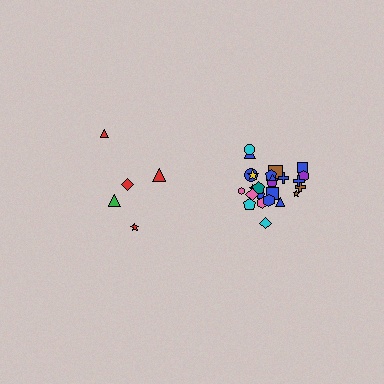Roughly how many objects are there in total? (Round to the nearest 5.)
Roughly 30 objects in total.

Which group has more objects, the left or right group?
The right group.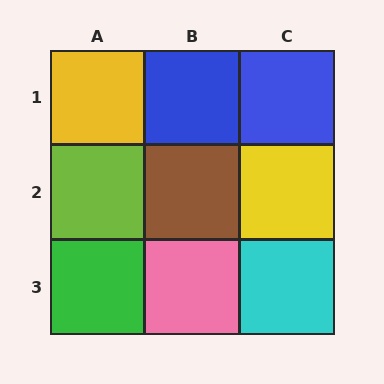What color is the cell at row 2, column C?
Yellow.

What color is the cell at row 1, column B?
Blue.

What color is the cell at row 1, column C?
Blue.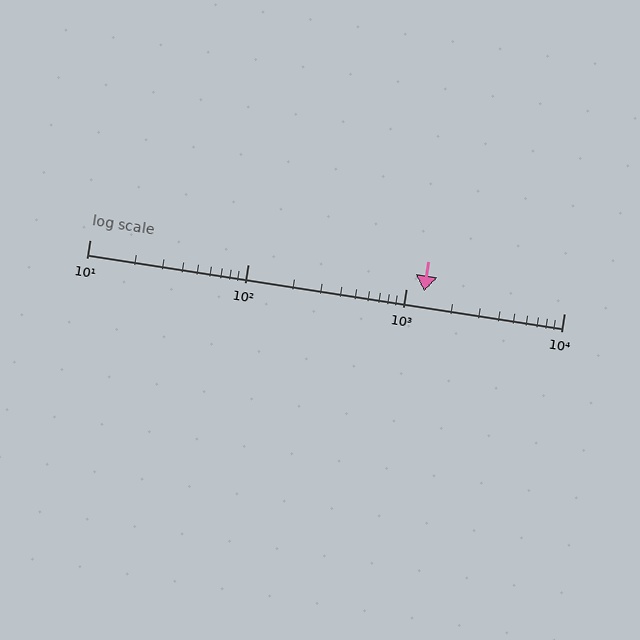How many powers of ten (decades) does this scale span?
The scale spans 3 decades, from 10 to 10000.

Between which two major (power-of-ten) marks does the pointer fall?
The pointer is between 1000 and 10000.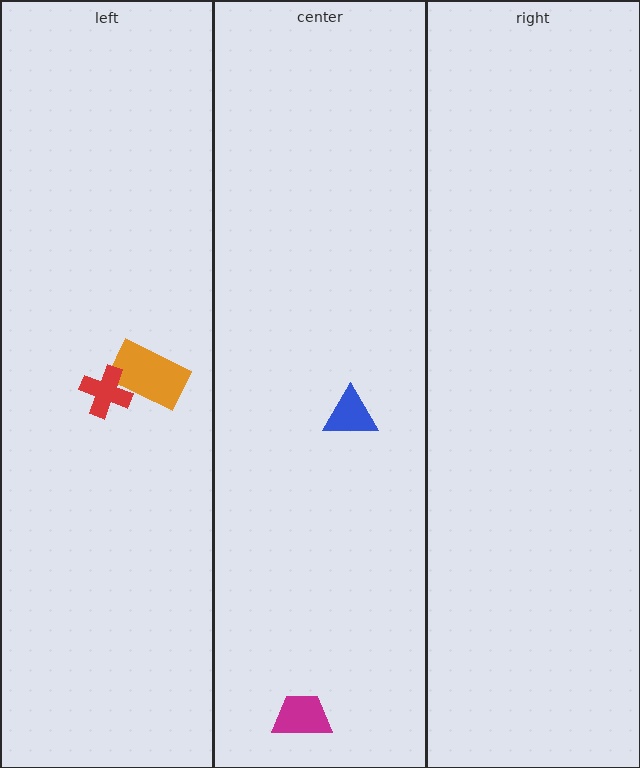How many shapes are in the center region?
2.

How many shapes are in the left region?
2.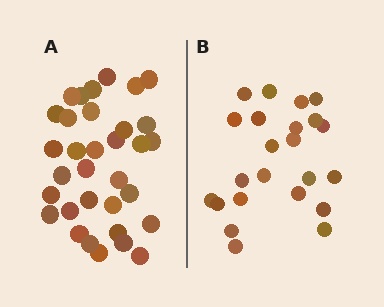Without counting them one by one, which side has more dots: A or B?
Region A (the left region) has more dots.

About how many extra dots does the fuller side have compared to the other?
Region A has roughly 10 or so more dots than region B.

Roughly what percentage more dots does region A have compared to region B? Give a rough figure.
About 45% more.